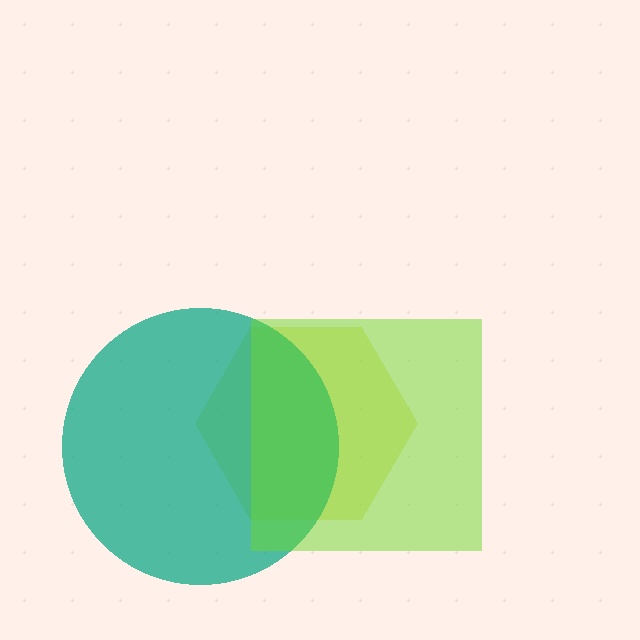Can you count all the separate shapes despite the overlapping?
Yes, there are 3 separate shapes.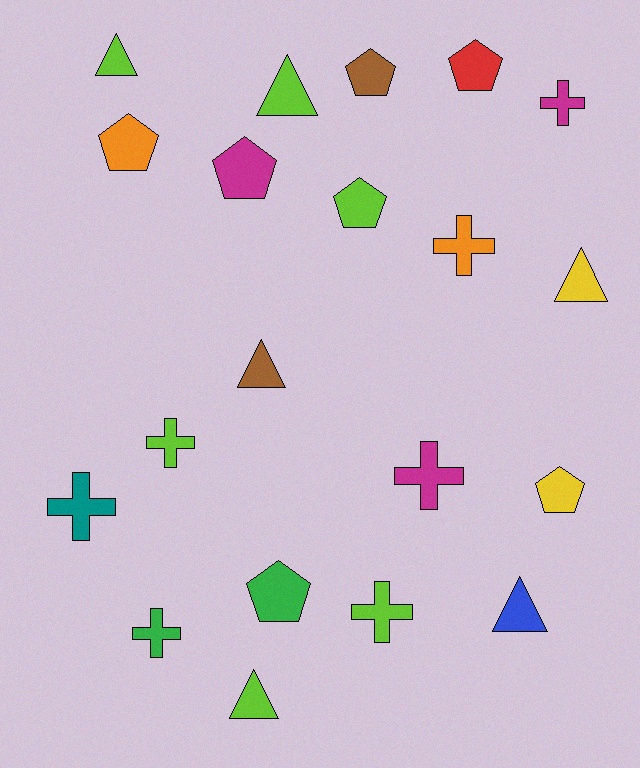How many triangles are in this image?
There are 6 triangles.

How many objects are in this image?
There are 20 objects.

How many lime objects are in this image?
There are 6 lime objects.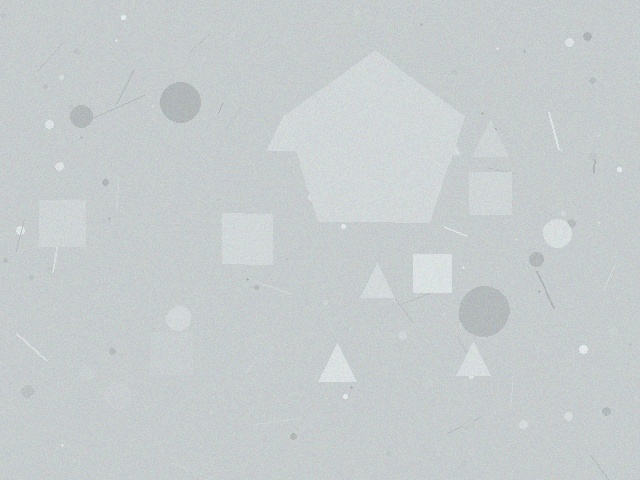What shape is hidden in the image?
A pentagon is hidden in the image.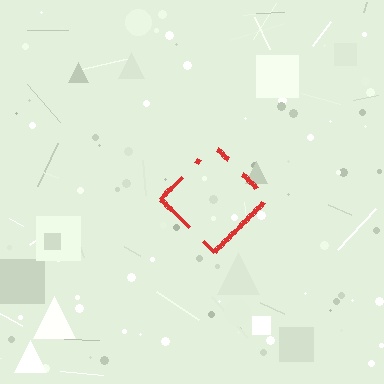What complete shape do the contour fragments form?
The contour fragments form a diamond.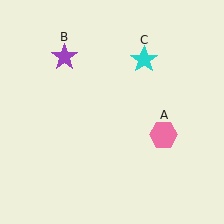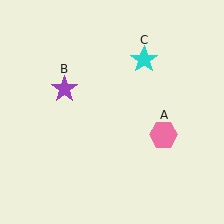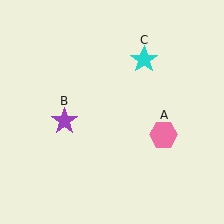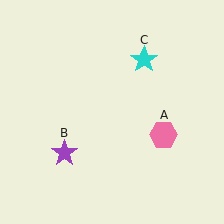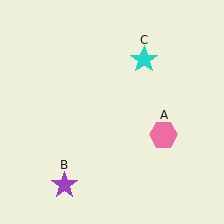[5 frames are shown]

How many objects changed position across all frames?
1 object changed position: purple star (object B).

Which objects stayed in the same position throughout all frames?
Pink hexagon (object A) and cyan star (object C) remained stationary.